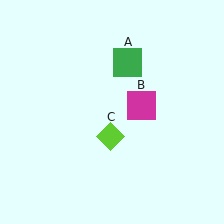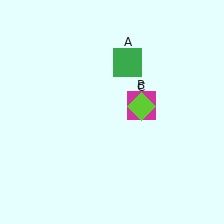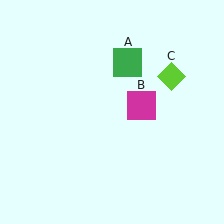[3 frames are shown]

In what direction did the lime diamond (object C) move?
The lime diamond (object C) moved up and to the right.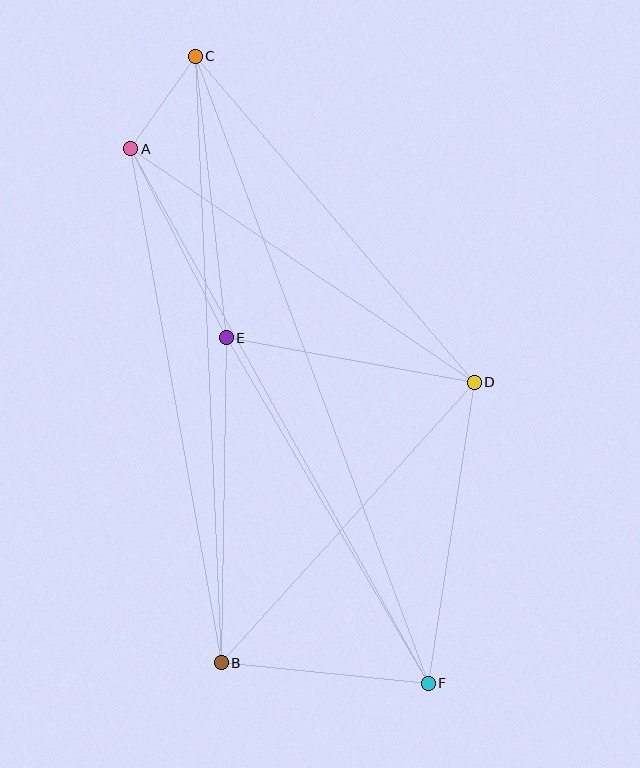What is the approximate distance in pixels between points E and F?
The distance between E and F is approximately 400 pixels.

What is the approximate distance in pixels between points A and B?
The distance between A and B is approximately 522 pixels.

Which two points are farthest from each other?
Points C and F are farthest from each other.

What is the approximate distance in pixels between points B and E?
The distance between B and E is approximately 325 pixels.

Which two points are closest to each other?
Points A and C are closest to each other.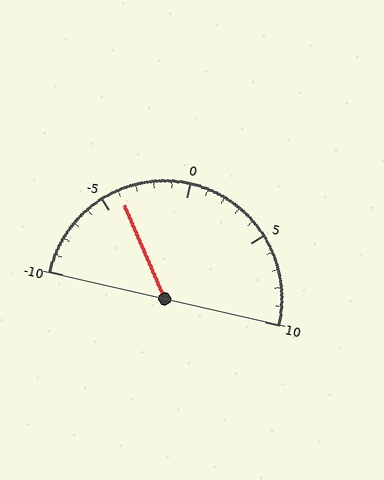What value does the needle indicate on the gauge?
The needle indicates approximately -4.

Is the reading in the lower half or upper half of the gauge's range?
The reading is in the lower half of the range (-10 to 10).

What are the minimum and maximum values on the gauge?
The gauge ranges from -10 to 10.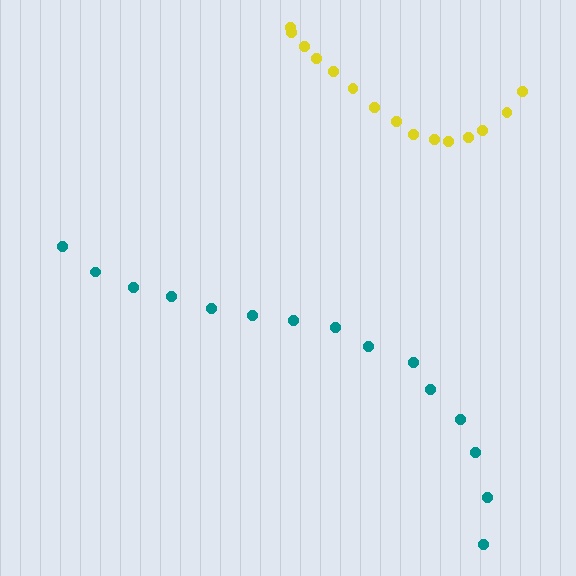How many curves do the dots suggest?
There are 2 distinct paths.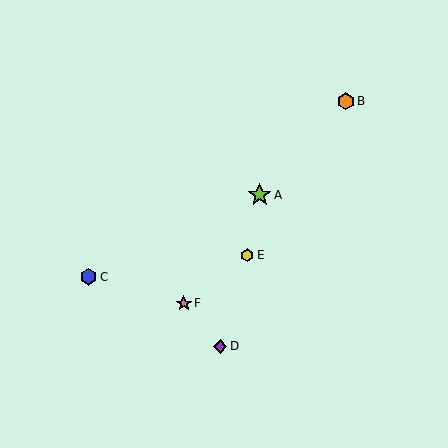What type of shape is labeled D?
Shape D is a purple diamond.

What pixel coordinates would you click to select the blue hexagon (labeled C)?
Click at (88, 277) to select the blue hexagon C.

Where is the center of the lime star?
The center of the lime star is at (260, 195).